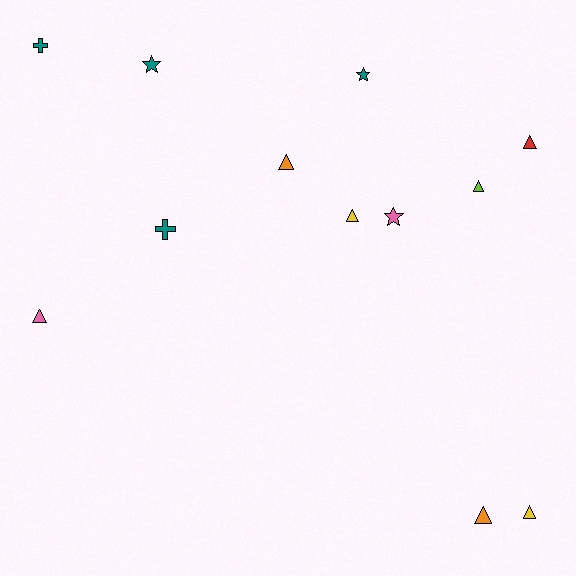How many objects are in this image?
There are 12 objects.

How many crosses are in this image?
There are 2 crosses.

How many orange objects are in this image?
There are 2 orange objects.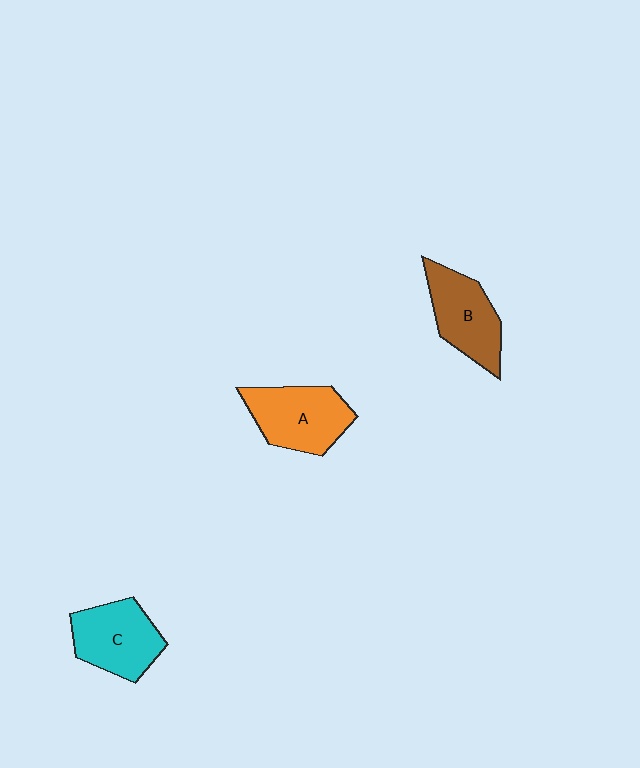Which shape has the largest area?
Shape A (orange).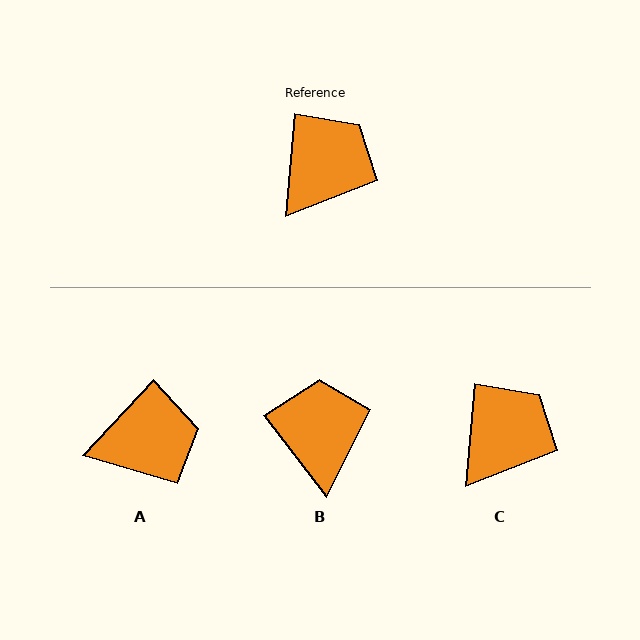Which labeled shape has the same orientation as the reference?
C.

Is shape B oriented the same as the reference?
No, it is off by about 42 degrees.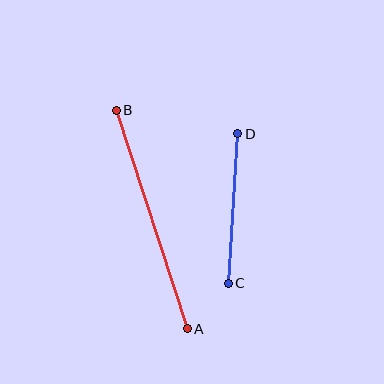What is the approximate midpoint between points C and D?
The midpoint is at approximately (233, 208) pixels.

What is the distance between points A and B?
The distance is approximately 230 pixels.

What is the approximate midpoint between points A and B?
The midpoint is at approximately (152, 219) pixels.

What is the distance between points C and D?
The distance is approximately 150 pixels.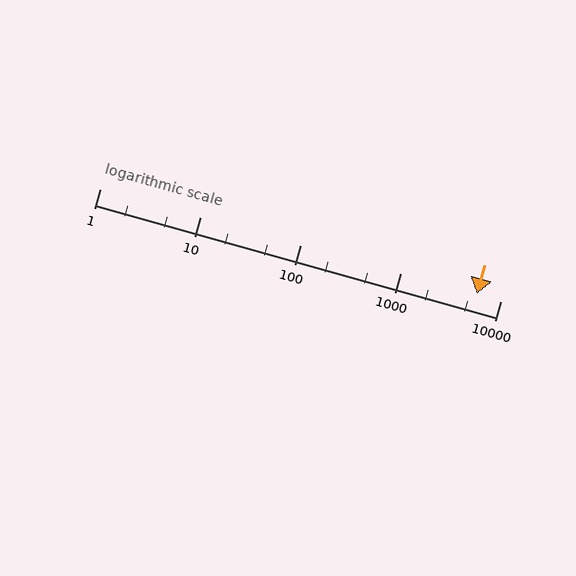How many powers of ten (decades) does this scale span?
The scale spans 4 decades, from 1 to 10000.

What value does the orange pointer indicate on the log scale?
The pointer indicates approximately 5800.